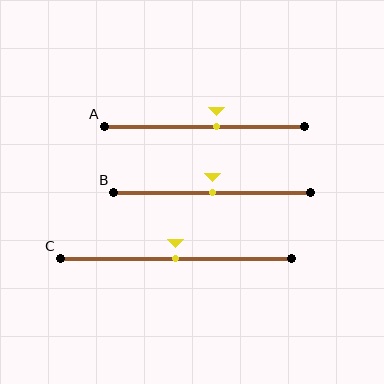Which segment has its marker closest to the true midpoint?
Segment B has its marker closest to the true midpoint.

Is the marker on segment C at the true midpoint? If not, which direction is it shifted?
Yes, the marker on segment C is at the true midpoint.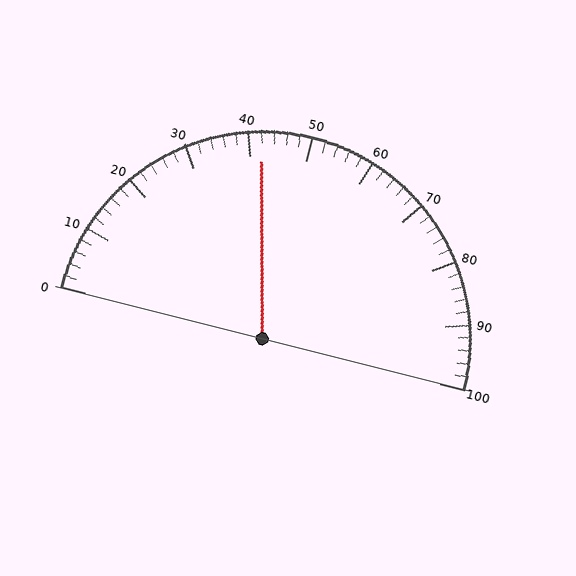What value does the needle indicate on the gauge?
The needle indicates approximately 42.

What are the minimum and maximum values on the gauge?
The gauge ranges from 0 to 100.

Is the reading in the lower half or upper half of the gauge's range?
The reading is in the lower half of the range (0 to 100).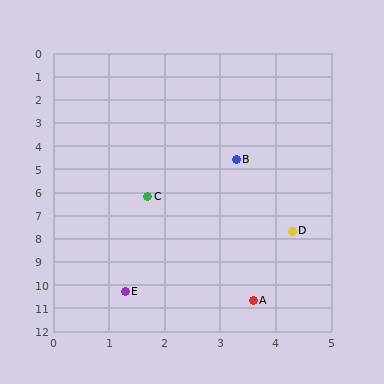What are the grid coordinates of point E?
Point E is at approximately (1.3, 10.3).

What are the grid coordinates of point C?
Point C is at approximately (1.7, 6.2).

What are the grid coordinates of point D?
Point D is at approximately (4.3, 7.7).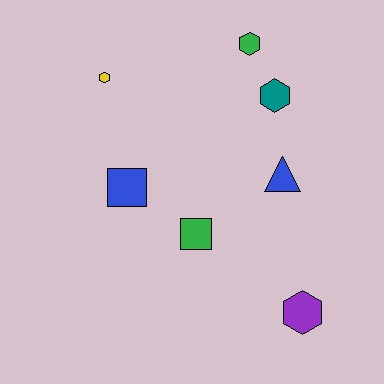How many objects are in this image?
There are 7 objects.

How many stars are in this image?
There are no stars.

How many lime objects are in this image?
There are no lime objects.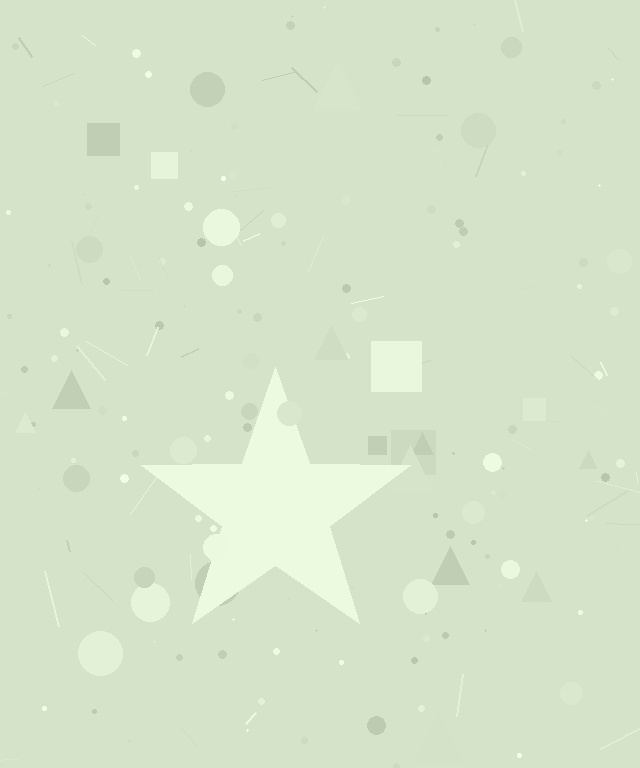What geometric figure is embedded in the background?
A star is embedded in the background.